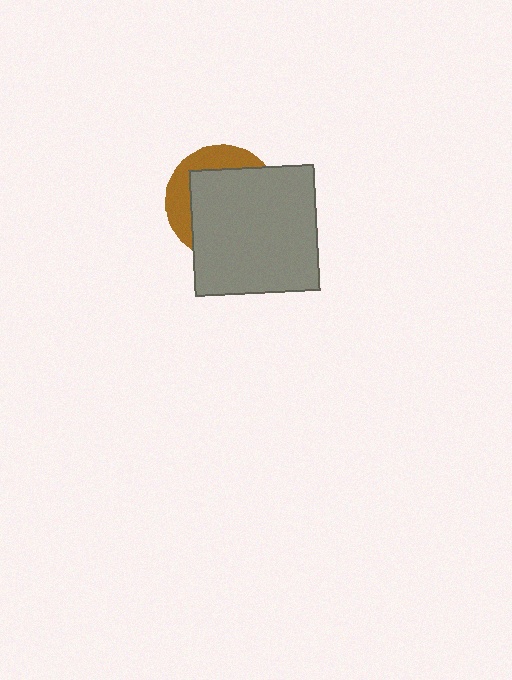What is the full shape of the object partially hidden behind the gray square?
The partially hidden object is a brown circle.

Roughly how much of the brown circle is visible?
A small part of it is visible (roughly 31%).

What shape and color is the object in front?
The object in front is a gray square.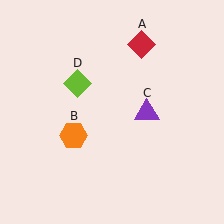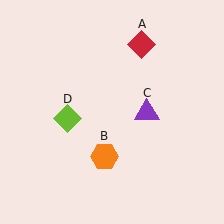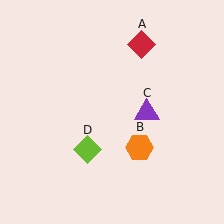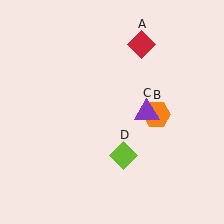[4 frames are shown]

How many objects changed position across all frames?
2 objects changed position: orange hexagon (object B), lime diamond (object D).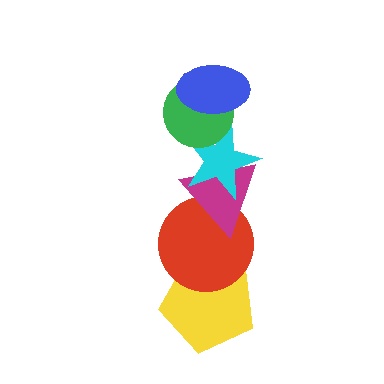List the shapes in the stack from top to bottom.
From top to bottom: the blue ellipse, the green circle, the cyan star, the magenta triangle, the red circle, the yellow pentagon.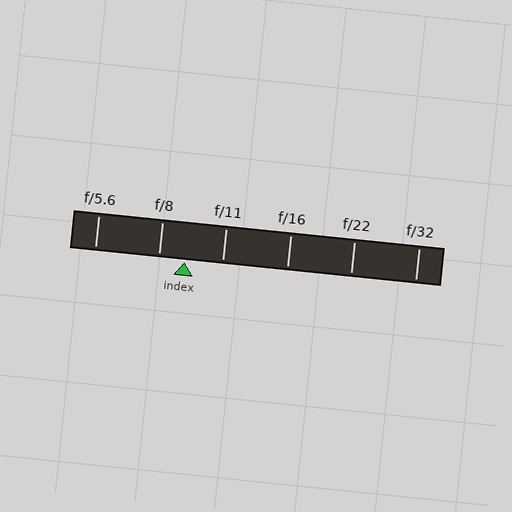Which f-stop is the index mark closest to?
The index mark is closest to f/8.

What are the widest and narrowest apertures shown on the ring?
The widest aperture shown is f/5.6 and the narrowest is f/32.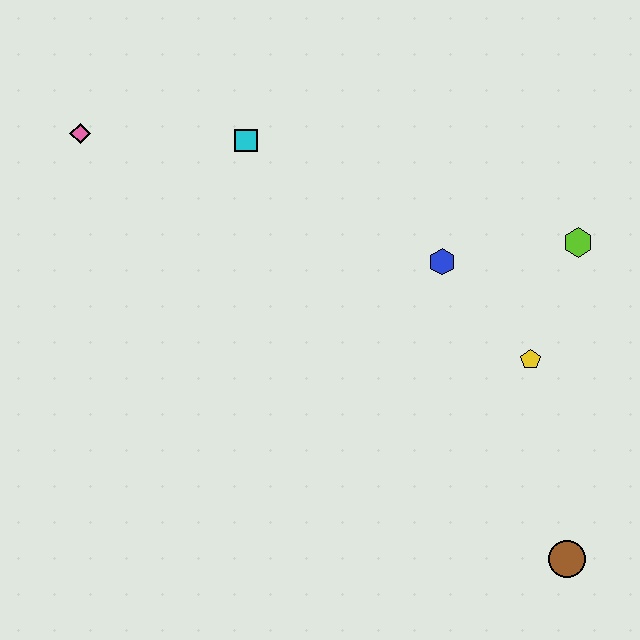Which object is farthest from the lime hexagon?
The pink diamond is farthest from the lime hexagon.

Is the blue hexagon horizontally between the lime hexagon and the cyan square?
Yes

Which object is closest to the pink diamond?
The cyan square is closest to the pink diamond.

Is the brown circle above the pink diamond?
No